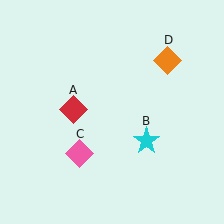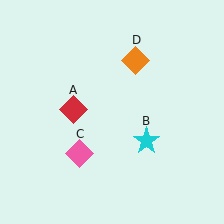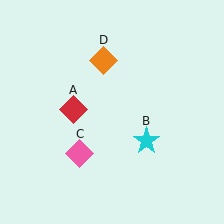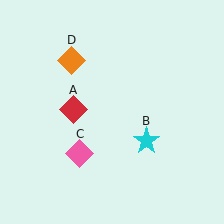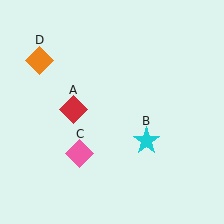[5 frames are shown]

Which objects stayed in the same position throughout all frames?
Red diamond (object A) and cyan star (object B) and pink diamond (object C) remained stationary.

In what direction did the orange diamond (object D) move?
The orange diamond (object D) moved left.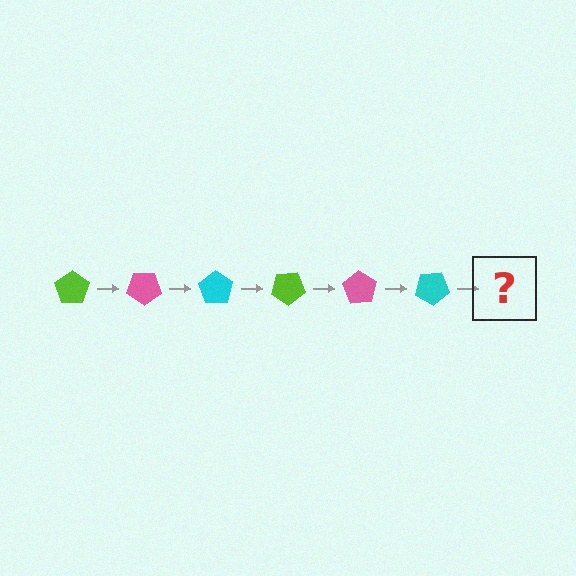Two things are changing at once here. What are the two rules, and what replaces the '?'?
The two rules are that it rotates 35 degrees each step and the color cycles through lime, pink, and cyan. The '?' should be a lime pentagon, rotated 210 degrees from the start.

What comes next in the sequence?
The next element should be a lime pentagon, rotated 210 degrees from the start.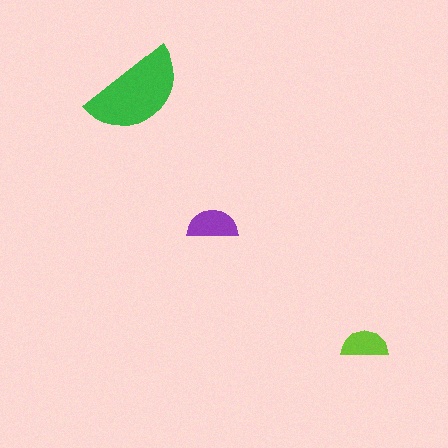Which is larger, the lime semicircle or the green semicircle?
The green one.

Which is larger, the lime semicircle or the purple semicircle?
The purple one.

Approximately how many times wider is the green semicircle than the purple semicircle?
About 2 times wider.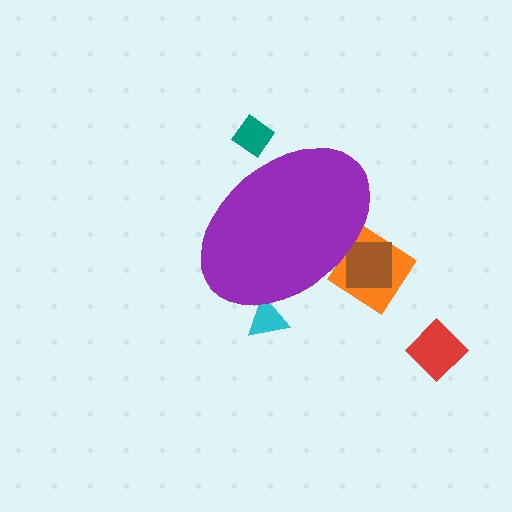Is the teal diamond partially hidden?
Yes, the teal diamond is partially hidden behind the purple ellipse.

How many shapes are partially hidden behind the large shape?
4 shapes are partially hidden.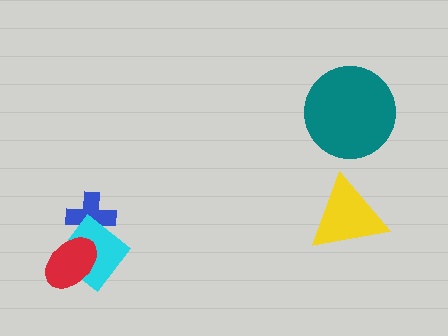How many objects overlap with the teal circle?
0 objects overlap with the teal circle.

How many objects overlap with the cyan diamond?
2 objects overlap with the cyan diamond.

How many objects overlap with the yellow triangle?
0 objects overlap with the yellow triangle.